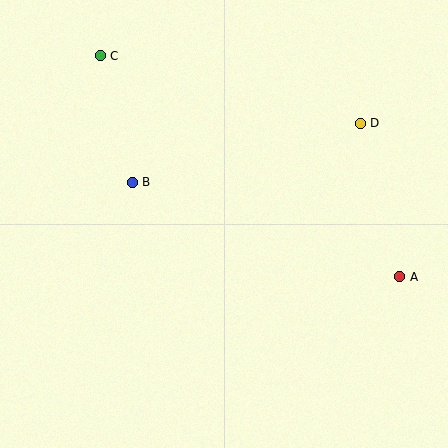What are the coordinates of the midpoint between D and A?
The midpoint between D and A is at (380, 200).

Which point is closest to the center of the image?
Point B at (132, 182) is closest to the center.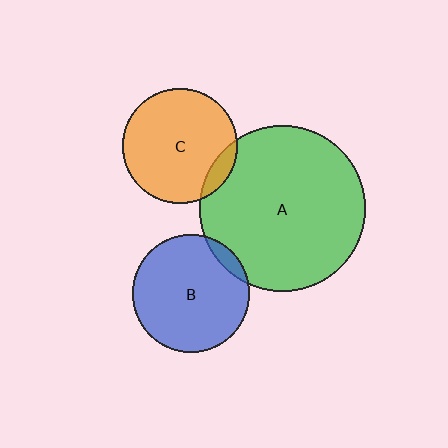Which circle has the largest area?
Circle A (green).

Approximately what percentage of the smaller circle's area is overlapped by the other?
Approximately 5%.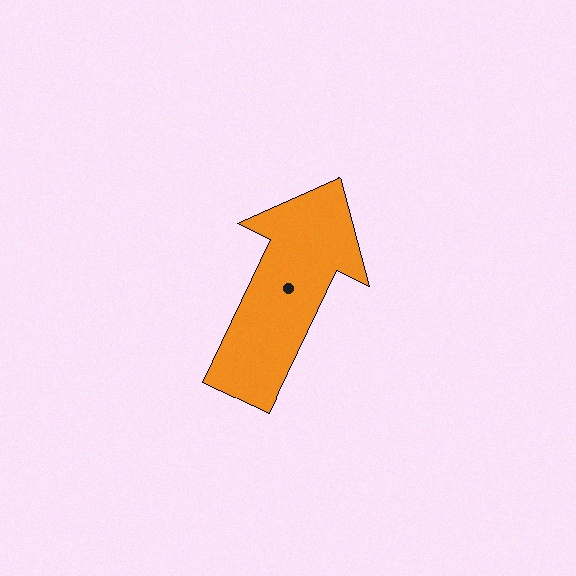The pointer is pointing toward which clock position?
Roughly 1 o'clock.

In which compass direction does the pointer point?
Northeast.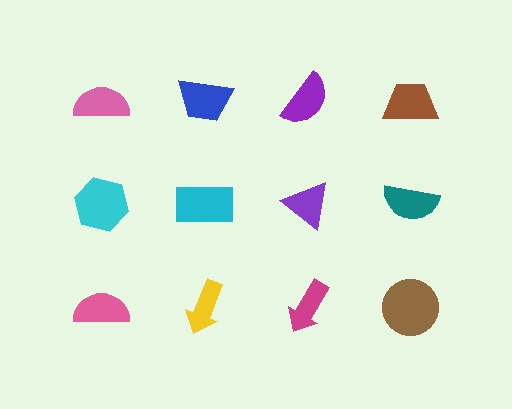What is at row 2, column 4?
A teal semicircle.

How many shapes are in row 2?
4 shapes.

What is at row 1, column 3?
A purple semicircle.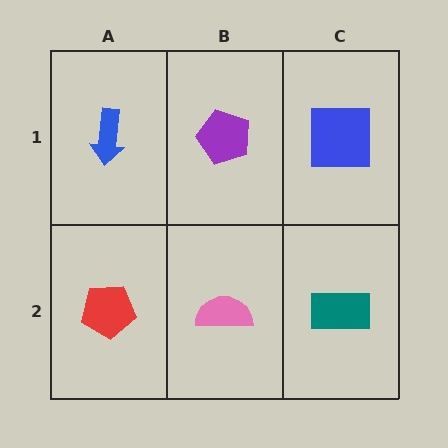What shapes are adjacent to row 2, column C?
A blue square (row 1, column C), a pink semicircle (row 2, column B).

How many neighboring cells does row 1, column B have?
3.